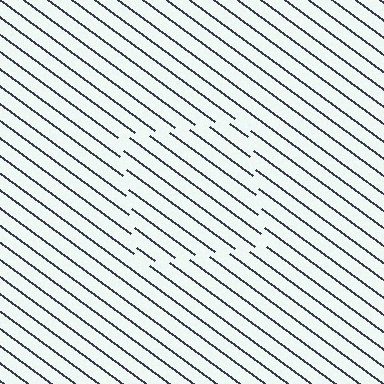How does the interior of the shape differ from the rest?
The interior of the shape contains the same grating, shifted by half a period — the contour is defined by the phase discontinuity where line-ends from the inner and outer gratings abut.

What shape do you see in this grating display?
An illusory square. The interior of the shape contains the same grating, shifted by half a period — the contour is defined by the phase discontinuity where line-ends from the inner and outer gratings abut.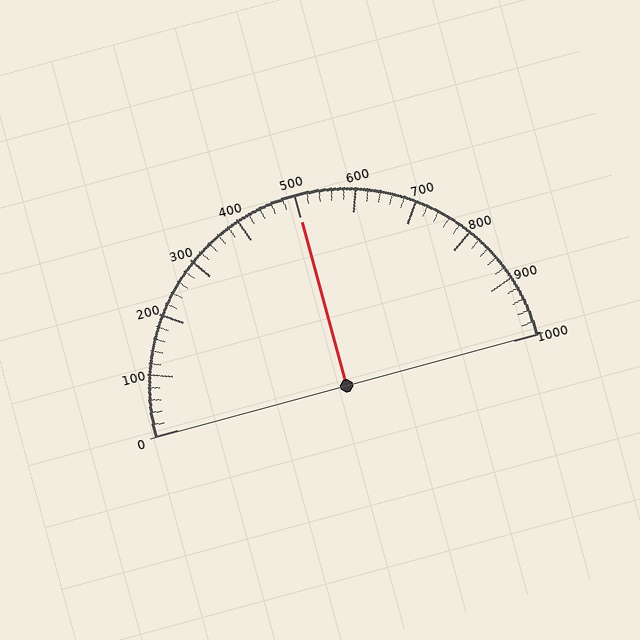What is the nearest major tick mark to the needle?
The nearest major tick mark is 500.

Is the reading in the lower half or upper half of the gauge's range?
The reading is in the upper half of the range (0 to 1000).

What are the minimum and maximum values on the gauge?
The gauge ranges from 0 to 1000.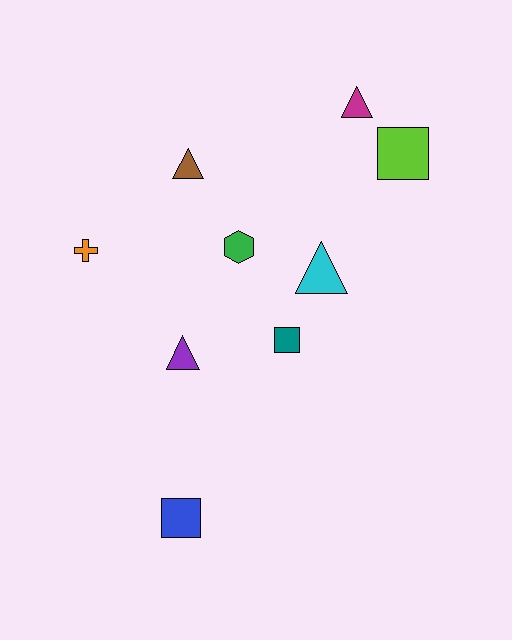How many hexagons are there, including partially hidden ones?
There is 1 hexagon.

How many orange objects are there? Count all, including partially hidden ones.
There is 1 orange object.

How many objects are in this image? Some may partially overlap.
There are 9 objects.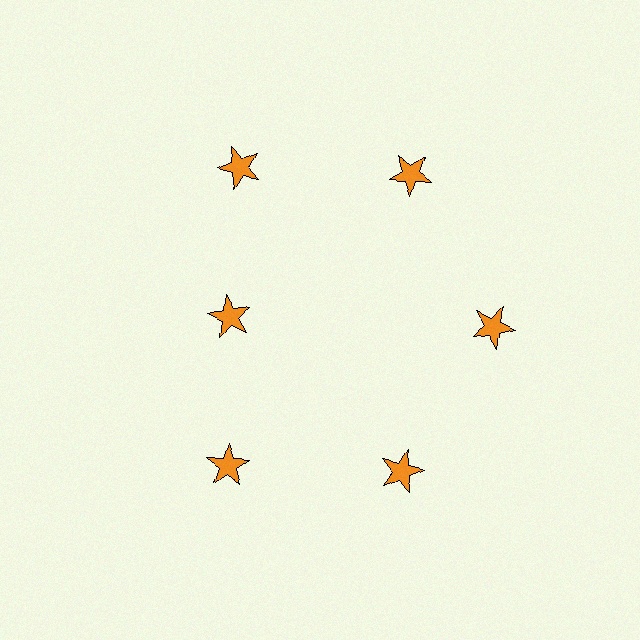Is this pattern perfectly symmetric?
No. The 6 orange stars are arranged in a ring, but one element near the 9 o'clock position is pulled inward toward the center, breaking the 6-fold rotational symmetry.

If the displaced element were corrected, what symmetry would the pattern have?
It would have 6-fold rotational symmetry — the pattern would map onto itself every 60 degrees.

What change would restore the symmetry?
The symmetry would be restored by moving it outward, back onto the ring so that all 6 stars sit at equal angles and equal distance from the center.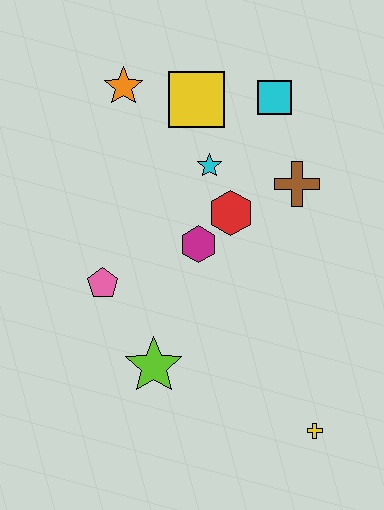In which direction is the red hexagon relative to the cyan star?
The red hexagon is below the cyan star.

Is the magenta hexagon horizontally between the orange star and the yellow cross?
Yes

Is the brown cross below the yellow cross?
No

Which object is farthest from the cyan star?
The yellow cross is farthest from the cyan star.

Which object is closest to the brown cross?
The red hexagon is closest to the brown cross.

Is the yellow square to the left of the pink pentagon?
No